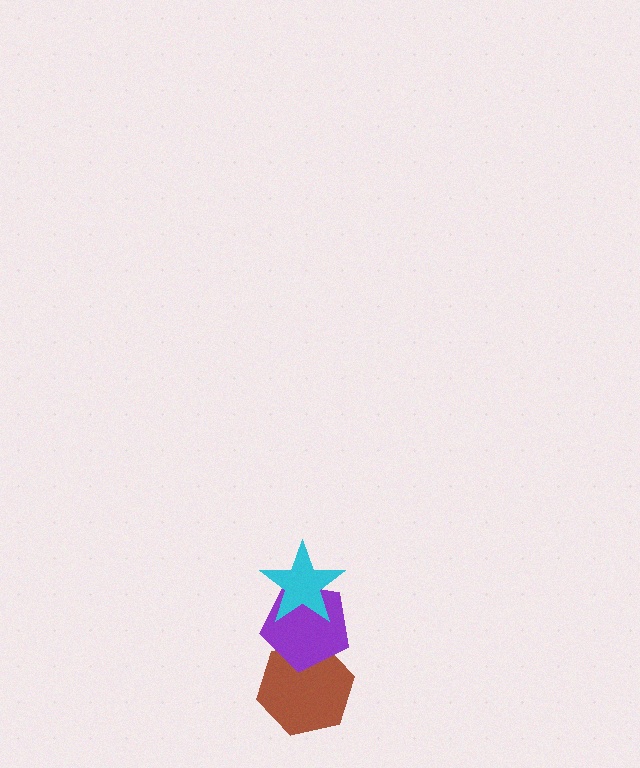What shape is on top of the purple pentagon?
The cyan star is on top of the purple pentagon.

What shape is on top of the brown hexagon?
The purple pentagon is on top of the brown hexagon.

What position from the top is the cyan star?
The cyan star is 1st from the top.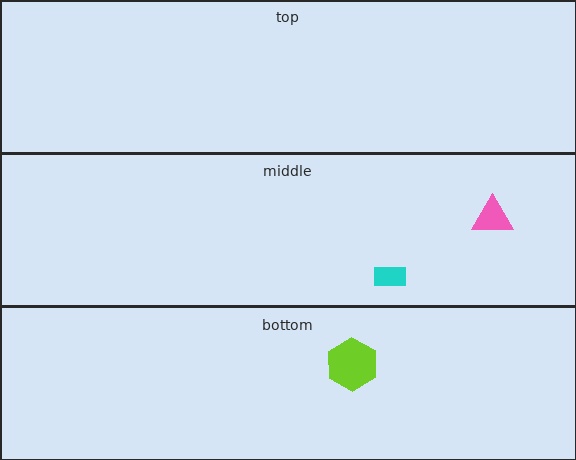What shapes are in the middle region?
The cyan rectangle, the pink triangle.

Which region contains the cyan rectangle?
The middle region.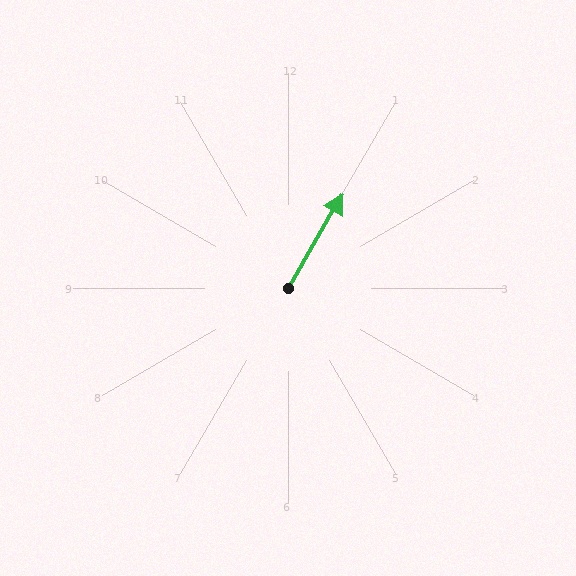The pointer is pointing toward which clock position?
Roughly 1 o'clock.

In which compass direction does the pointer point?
Northeast.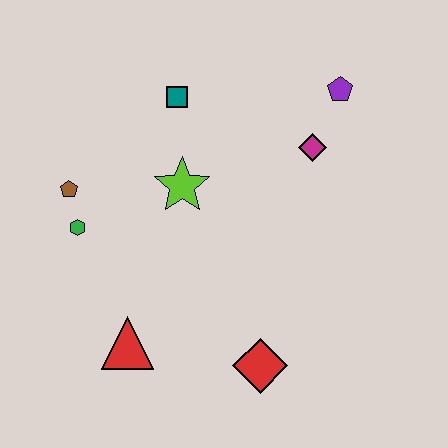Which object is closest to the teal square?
The lime star is closest to the teal square.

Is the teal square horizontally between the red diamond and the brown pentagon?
Yes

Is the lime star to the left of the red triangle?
No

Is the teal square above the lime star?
Yes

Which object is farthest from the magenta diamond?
The red triangle is farthest from the magenta diamond.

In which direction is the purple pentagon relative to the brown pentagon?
The purple pentagon is to the right of the brown pentagon.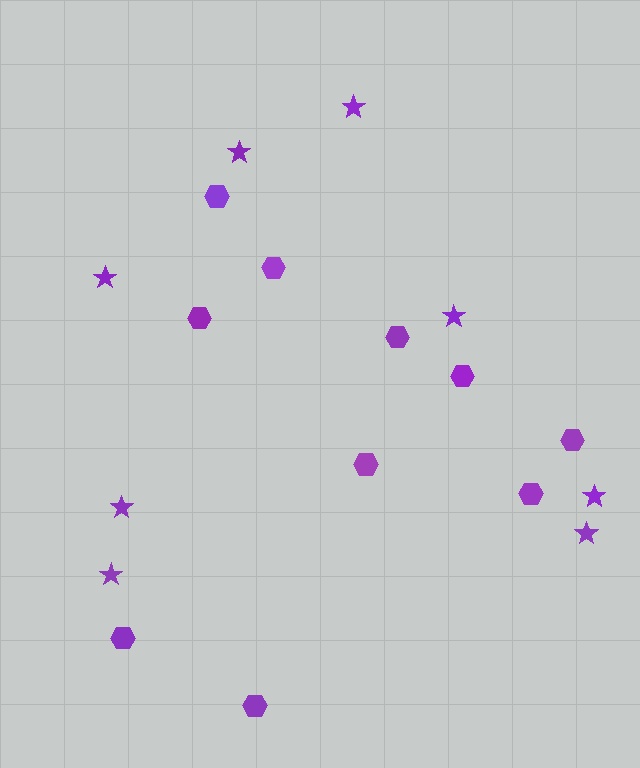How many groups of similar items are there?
There are 2 groups: one group of hexagons (10) and one group of stars (8).